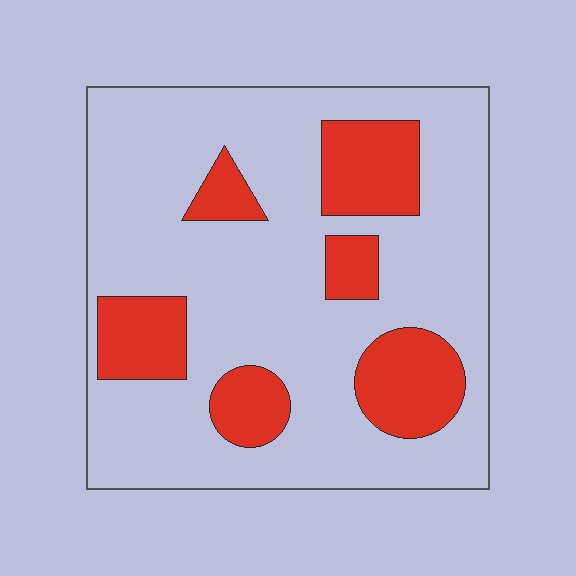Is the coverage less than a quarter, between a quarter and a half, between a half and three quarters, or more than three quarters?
Less than a quarter.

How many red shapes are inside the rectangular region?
6.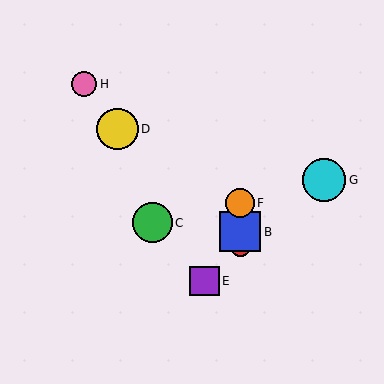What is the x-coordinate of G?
Object G is at x≈324.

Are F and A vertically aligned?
Yes, both are at x≈240.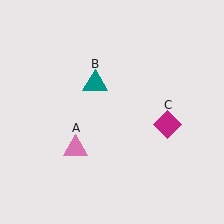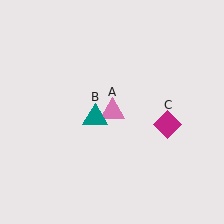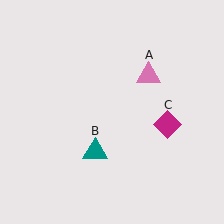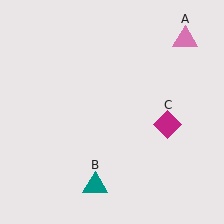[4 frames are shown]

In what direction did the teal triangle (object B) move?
The teal triangle (object B) moved down.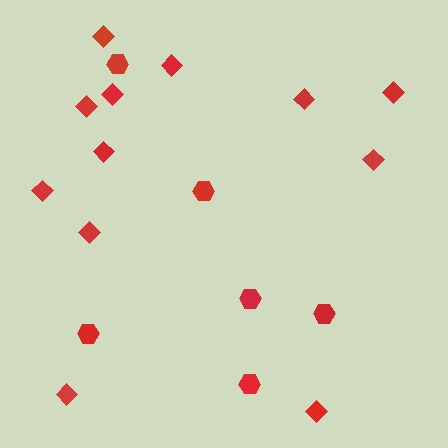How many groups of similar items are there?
There are 2 groups: one group of diamonds (12) and one group of hexagons (6).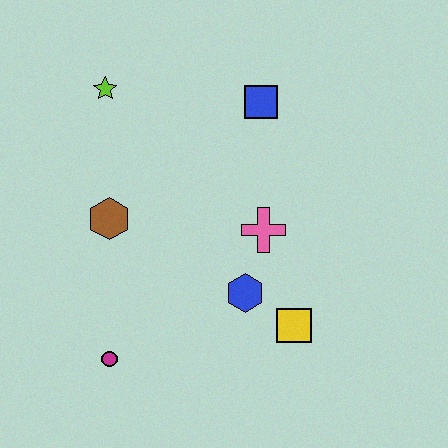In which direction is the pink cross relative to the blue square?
The pink cross is below the blue square.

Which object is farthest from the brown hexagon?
The yellow square is farthest from the brown hexagon.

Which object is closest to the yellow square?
The blue hexagon is closest to the yellow square.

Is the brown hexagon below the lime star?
Yes